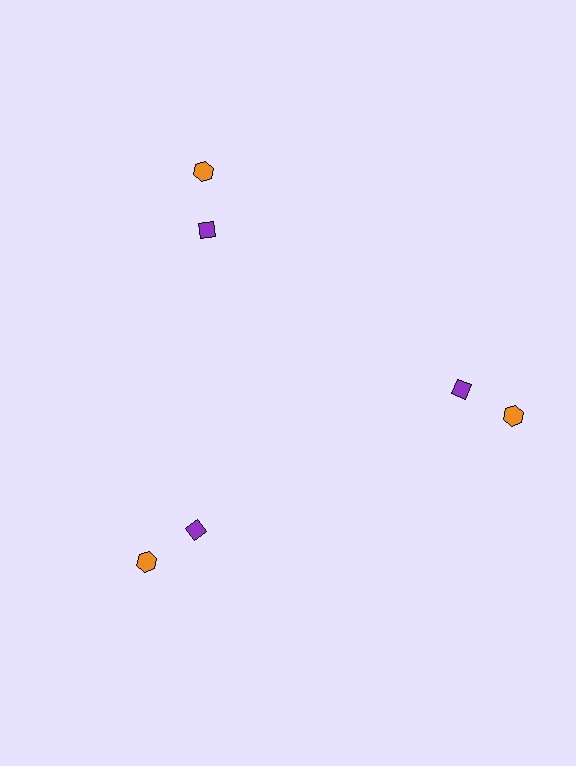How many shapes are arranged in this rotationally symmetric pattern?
There are 6 shapes, arranged in 3 groups of 2.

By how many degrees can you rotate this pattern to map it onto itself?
The pattern maps onto itself every 120 degrees of rotation.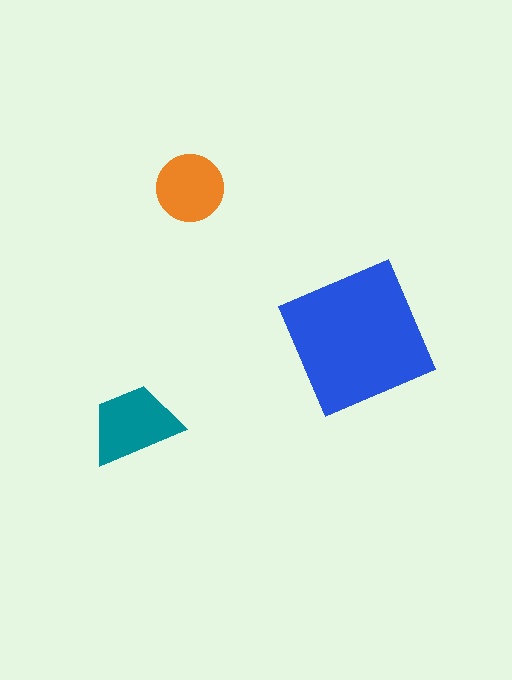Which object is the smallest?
The orange circle.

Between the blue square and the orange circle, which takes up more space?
The blue square.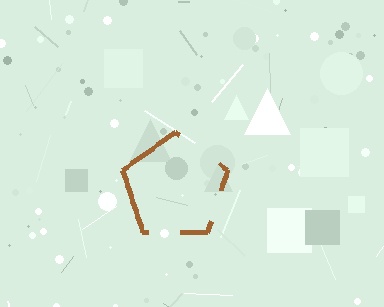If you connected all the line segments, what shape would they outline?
They would outline a pentagon.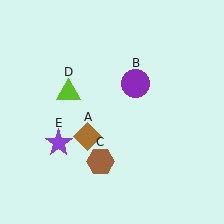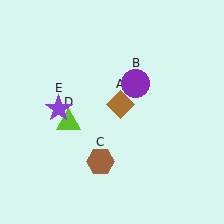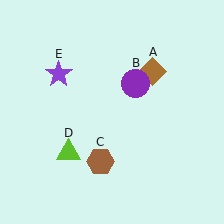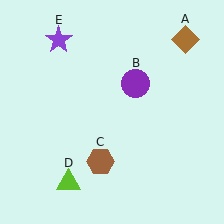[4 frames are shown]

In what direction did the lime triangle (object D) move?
The lime triangle (object D) moved down.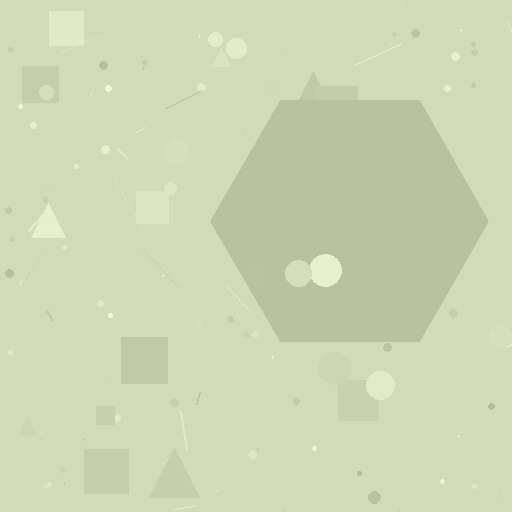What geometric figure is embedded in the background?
A hexagon is embedded in the background.